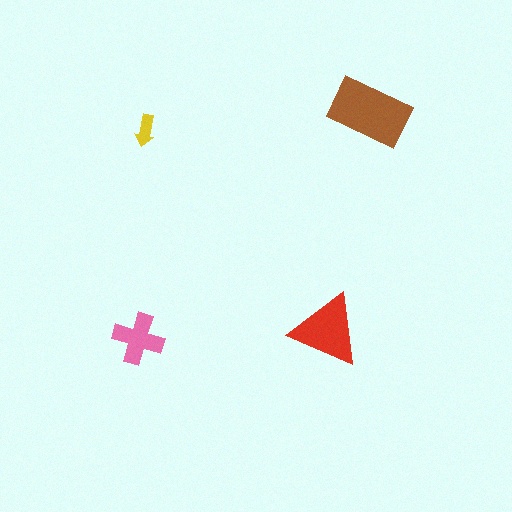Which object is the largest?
The brown rectangle.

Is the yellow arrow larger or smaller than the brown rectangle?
Smaller.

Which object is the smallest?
The yellow arrow.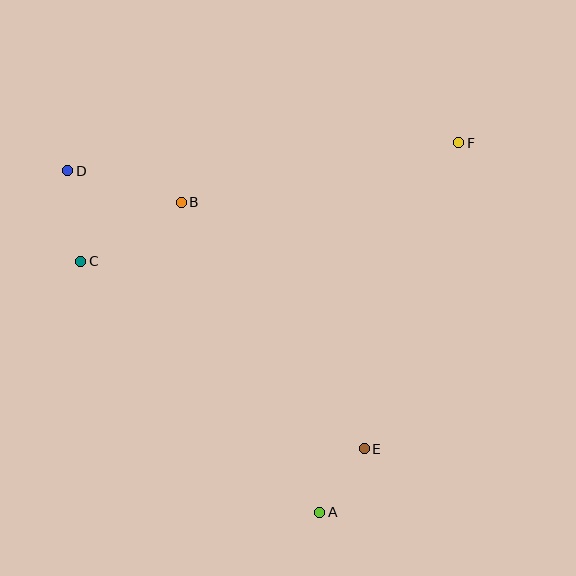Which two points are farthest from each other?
Points A and D are farthest from each other.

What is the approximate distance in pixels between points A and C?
The distance between A and C is approximately 346 pixels.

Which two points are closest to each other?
Points A and E are closest to each other.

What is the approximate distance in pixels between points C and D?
The distance between C and D is approximately 92 pixels.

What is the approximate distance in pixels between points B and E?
The distance between B and E is approximately 307 pixels.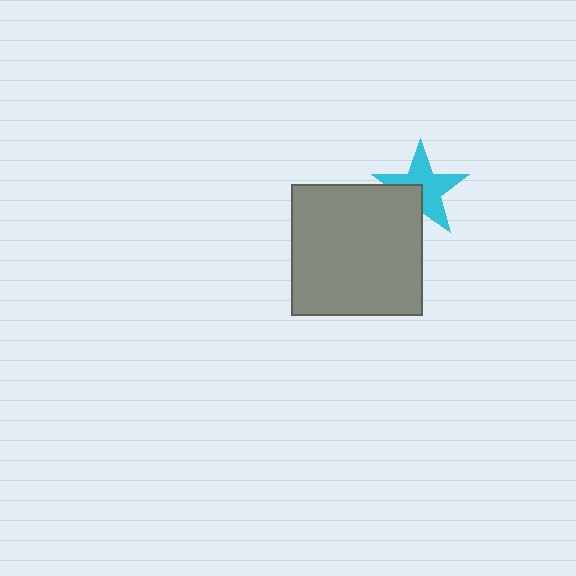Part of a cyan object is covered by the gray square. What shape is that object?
It is a star.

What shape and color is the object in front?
The object in front is a gray square.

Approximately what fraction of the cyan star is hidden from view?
Roughly 32% of the cyan star is hidden behind the gray square.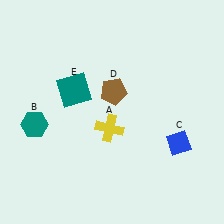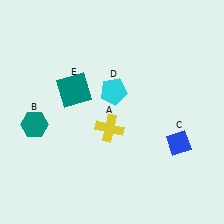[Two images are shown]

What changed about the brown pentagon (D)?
In Image 1, D is brown. In Image 2, it changed to cyan.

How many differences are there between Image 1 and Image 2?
There is 1 difference between the two images.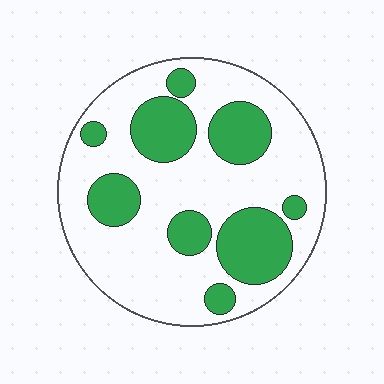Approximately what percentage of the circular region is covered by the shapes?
Approximately 30%.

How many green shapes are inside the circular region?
9.